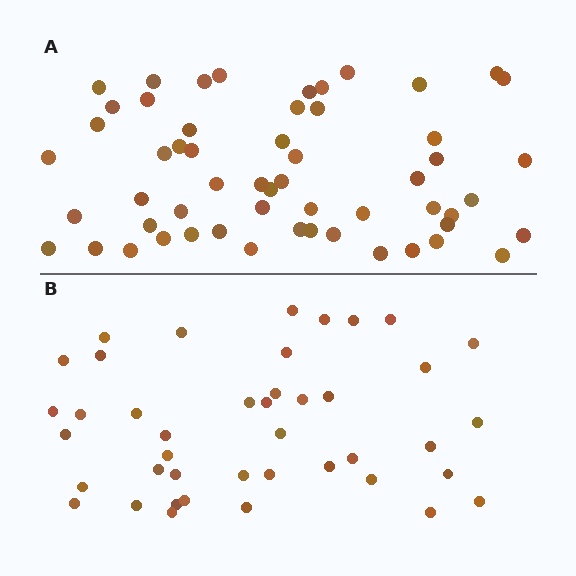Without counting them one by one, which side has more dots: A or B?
Region A (the top region) has more dots.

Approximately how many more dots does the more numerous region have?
Region A has approximately 15 more dots than region B.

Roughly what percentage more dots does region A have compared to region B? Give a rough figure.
About 35% more.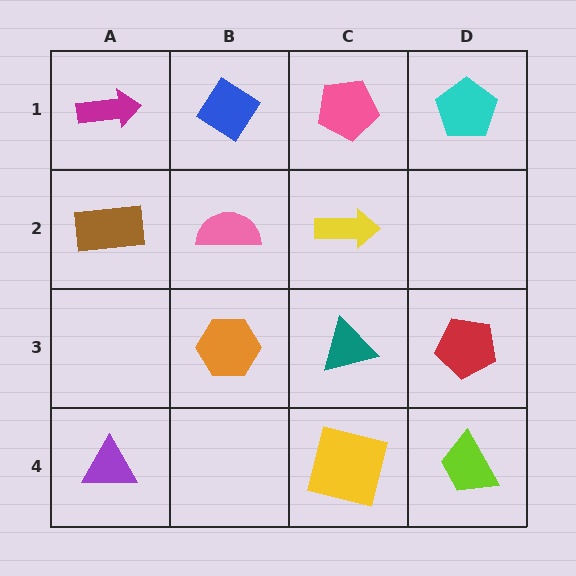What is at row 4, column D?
A lime trapezoid.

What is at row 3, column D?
A red pentagon.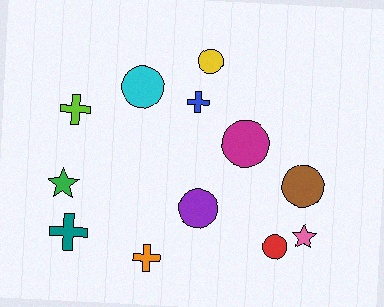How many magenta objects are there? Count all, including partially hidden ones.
There is 1 magenta object.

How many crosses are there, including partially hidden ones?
There are 4 crosses.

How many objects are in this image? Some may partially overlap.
There are 12 objects.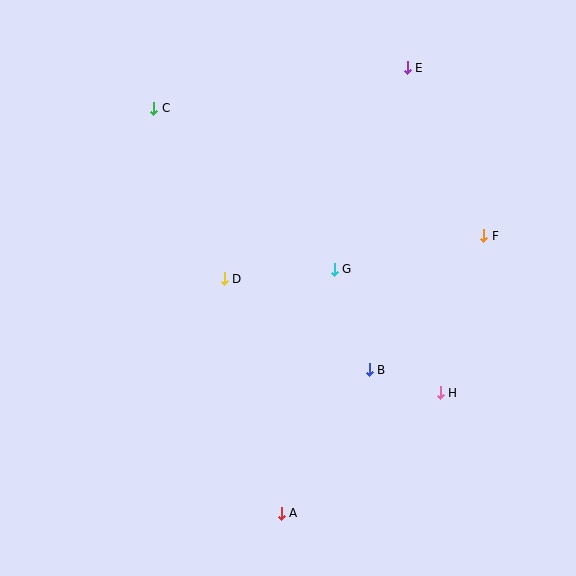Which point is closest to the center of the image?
Point G at (334, 269) is closest to the center.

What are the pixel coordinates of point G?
Point G is at (334, 269).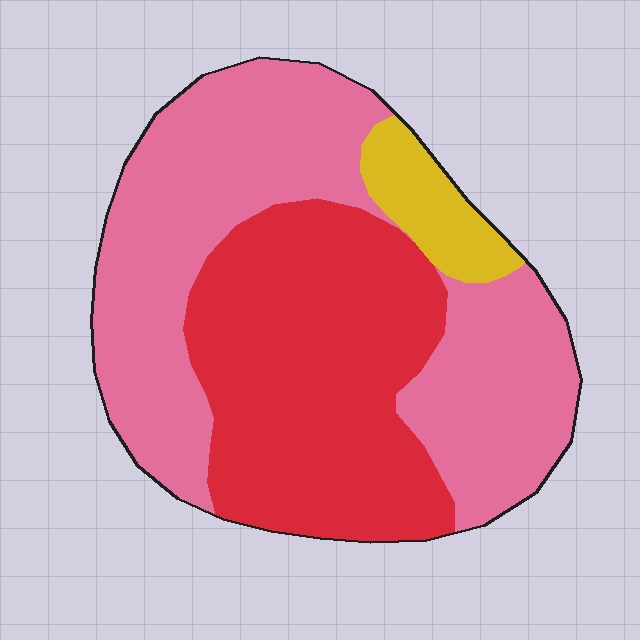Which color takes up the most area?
Pink, at roughly 50%.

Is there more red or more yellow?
Red.